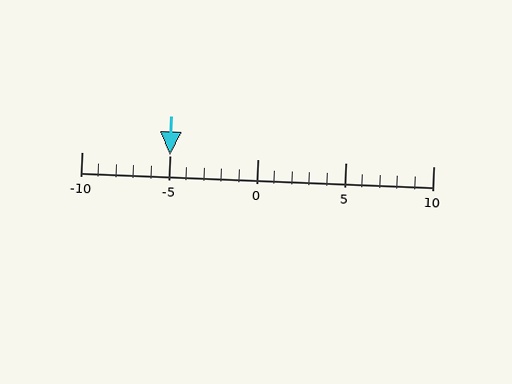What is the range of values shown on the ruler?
The ruler shows values from -10 to 10.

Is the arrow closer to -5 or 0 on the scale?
The arrow is closer to -5.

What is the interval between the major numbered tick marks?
The major tick marks are spaced 5 units apart.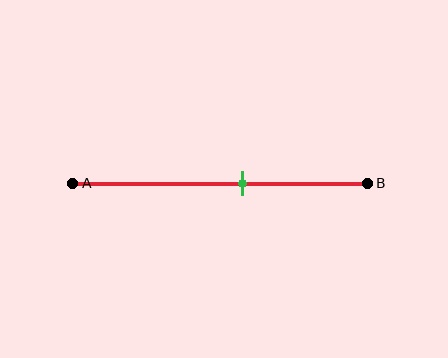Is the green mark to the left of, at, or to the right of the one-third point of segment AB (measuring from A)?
The green mark is to the right of the one-third point of segment AB.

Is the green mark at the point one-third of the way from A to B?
No, the mark is at about 60% from A, not at the 33% one-third point.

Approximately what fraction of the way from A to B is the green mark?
The green mark is approximately 60% of the way from A to B.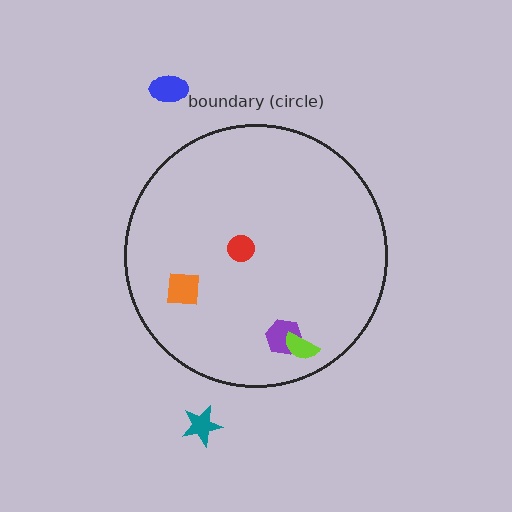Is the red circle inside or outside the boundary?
Inside.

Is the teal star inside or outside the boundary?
Outside.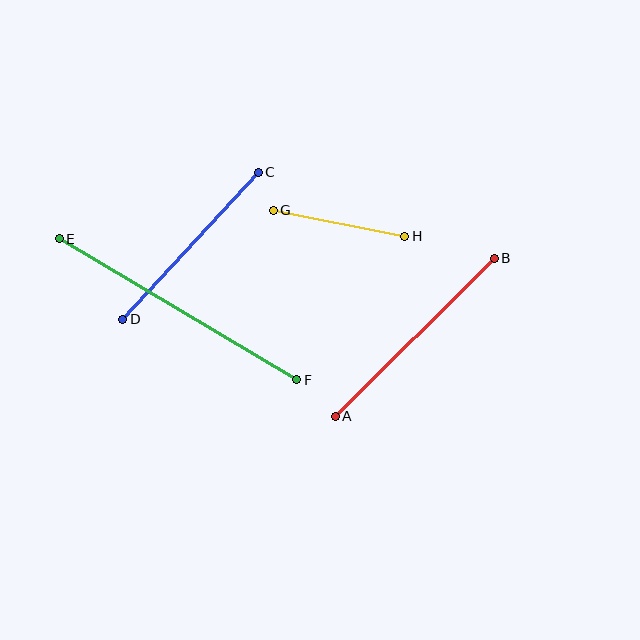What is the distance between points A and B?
The distance is approximately 224 pixels.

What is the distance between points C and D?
The distance is approximately 200 pixels.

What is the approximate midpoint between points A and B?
The midpoint is at approximately (415, 337) pixels.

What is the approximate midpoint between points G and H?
The midpoint is at approximately (339, 223) pixels.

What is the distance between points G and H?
The distance is approximately 134 pixels.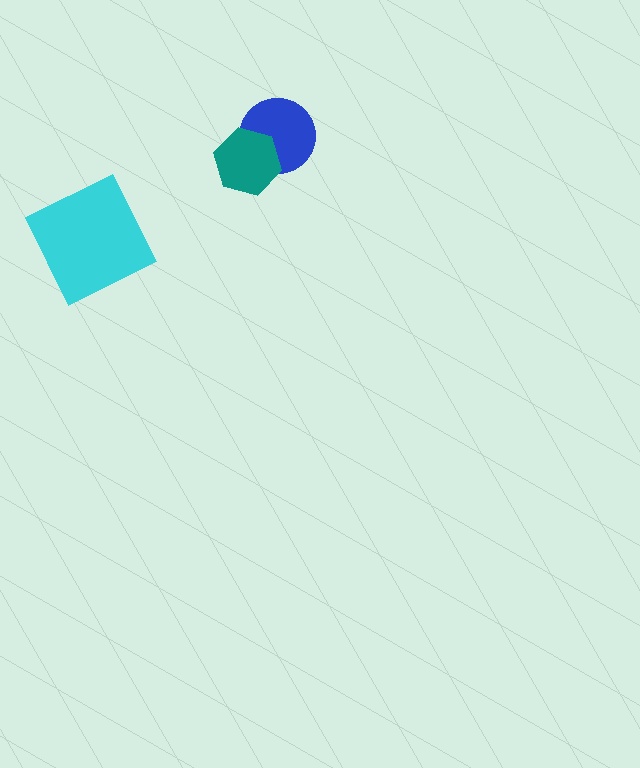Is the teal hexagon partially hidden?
No, no other shape covers it.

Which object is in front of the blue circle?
The teal hexagon is in front of the blue circle.